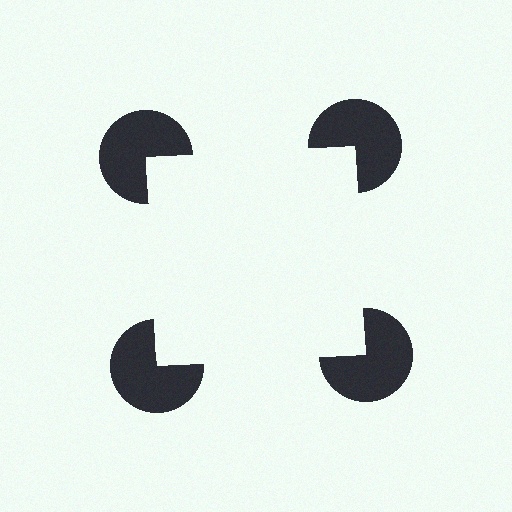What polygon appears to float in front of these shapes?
An illusory square — its edges are inferred from the aligned wedge cuts in the pac-man discs, not physically drawn.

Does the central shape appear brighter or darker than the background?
It typically appears slightly brighter than the background, even though no actual brightness change is drawn.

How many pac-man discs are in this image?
There are 4 — one at each vertex of the illusory square.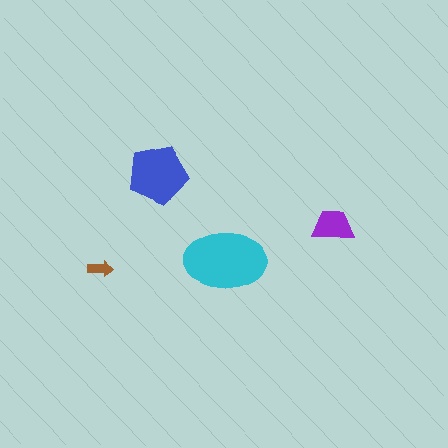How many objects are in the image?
There are 4 objects in the image.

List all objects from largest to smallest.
The cyan ellipse, the blue pentagon, the purple trapezoid, the brown arrow.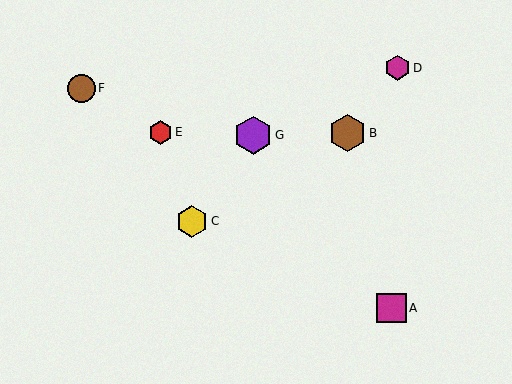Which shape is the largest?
The purple hexagon (labeled G) is the largest.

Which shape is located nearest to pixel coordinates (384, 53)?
The magenta hexagon (labeled D) at (397, 68) is nearest to that location.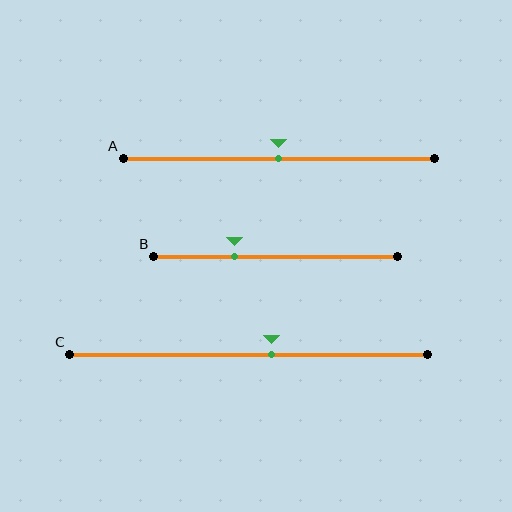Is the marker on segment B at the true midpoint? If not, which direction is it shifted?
No, the marker on segment B is shifted to the left by about 17% of the segment length.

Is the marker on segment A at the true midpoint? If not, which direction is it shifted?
Yes, the marker on segment A is at the true midpoint.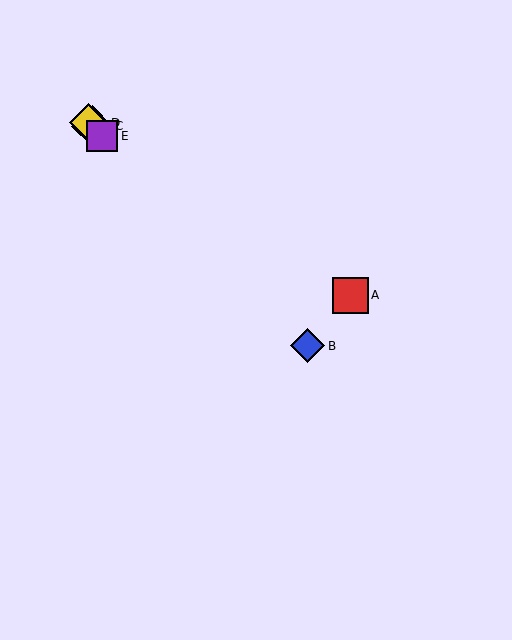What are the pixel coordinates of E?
Object E is at (102, 136).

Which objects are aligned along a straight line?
Objects B, C, D, E are aligned along a straight line.